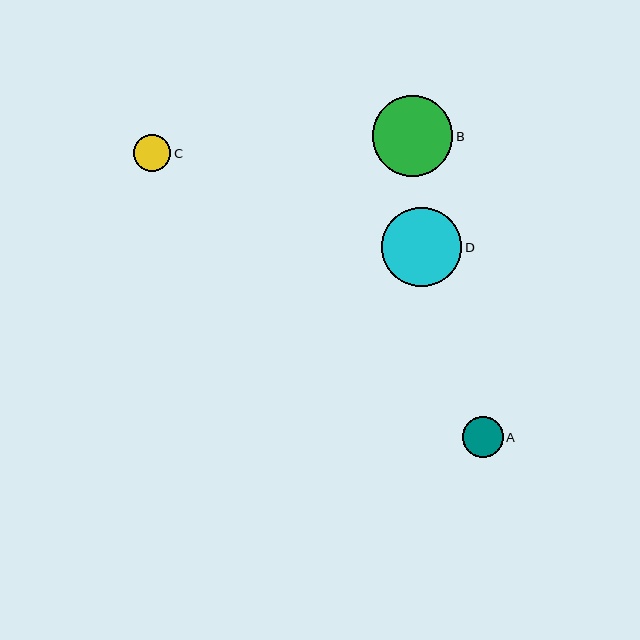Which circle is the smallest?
Circle C is the smallest with a size of approximately 37 pixels.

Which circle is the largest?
Circle B is the largest with a size of approximately 81 pixels.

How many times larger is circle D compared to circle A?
Circle D is approximately 2.0 times the size of circle A.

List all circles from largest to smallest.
From largest to smallest: B, D, A, C.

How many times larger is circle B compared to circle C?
Circle B is approximately 2.2 times the size of circle C.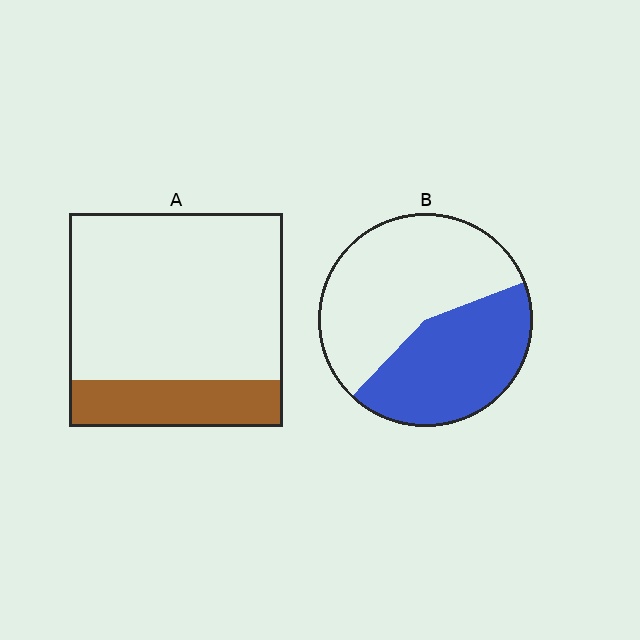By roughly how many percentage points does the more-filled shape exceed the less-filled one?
By roughly 20 percentage points (B over A).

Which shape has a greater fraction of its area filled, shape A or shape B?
Shape B.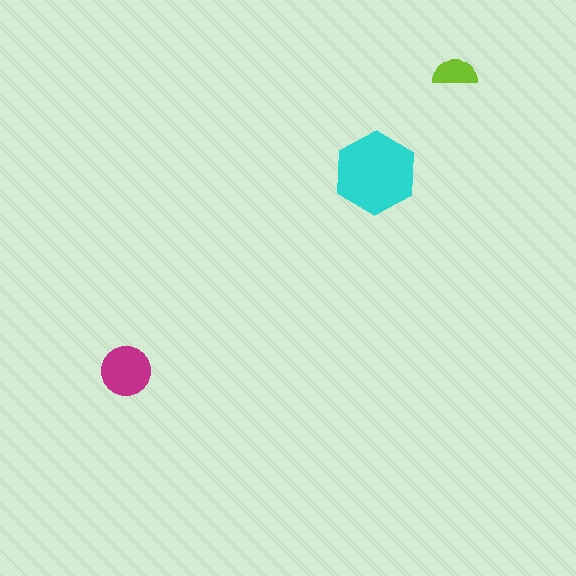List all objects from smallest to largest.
The lime semicircle, the magenta circle, the cyan hexagon.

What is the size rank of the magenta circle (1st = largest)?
2nd.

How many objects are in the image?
There are 3 objects in the image.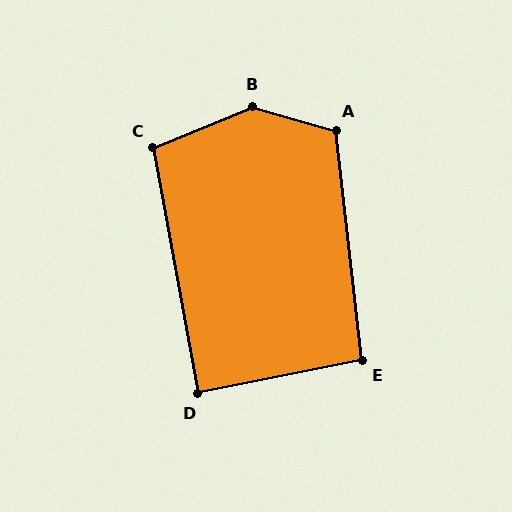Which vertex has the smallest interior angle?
D, at approximately 89 degrees.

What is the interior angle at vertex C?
Approximately 102 degrees (obtuse).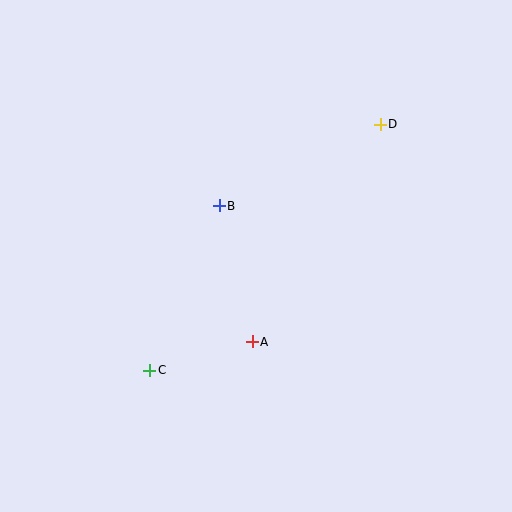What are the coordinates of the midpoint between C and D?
The midpoint between C and D is at (265, 247).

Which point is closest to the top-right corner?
Point D is closest to the top-right corner.